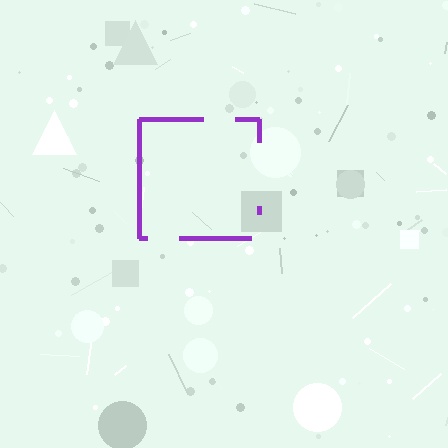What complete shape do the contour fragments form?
The contour fragments form a square.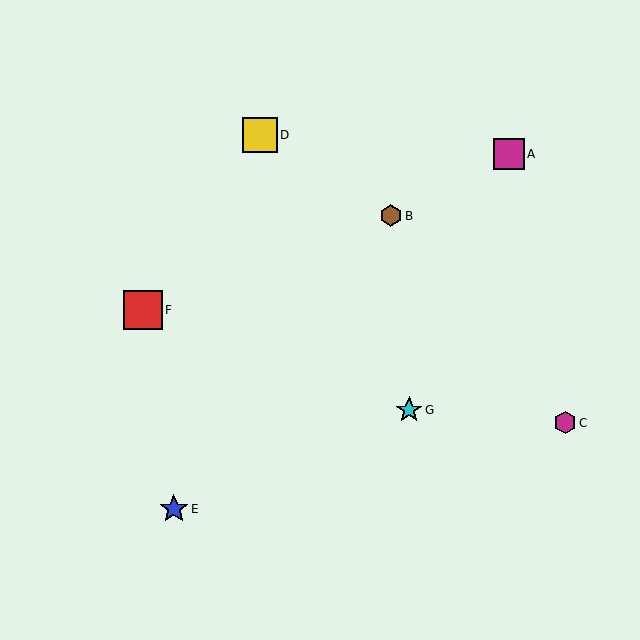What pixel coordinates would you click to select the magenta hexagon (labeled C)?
Click at (565, 423) to select the magenta hexagon C.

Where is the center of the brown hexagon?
The center of the brown hexagon is at (391, 216).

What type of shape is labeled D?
Shape D is a yellow square.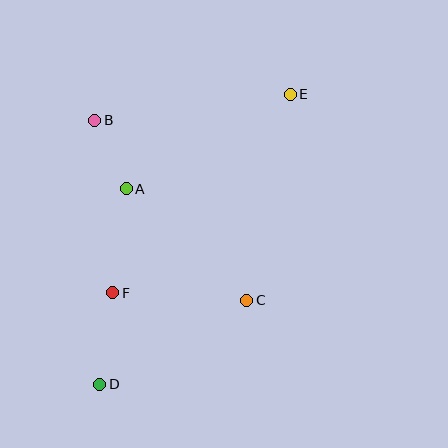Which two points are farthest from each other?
Points D and E are farthest from each other.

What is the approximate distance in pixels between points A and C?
The distance between A and C is approximately 164 pixels.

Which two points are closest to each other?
Points A and B are closest to each other.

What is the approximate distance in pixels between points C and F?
The distance between C and F is approximately 135 pixels.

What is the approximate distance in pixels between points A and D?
The distance between A and D is approximately 197 pixels.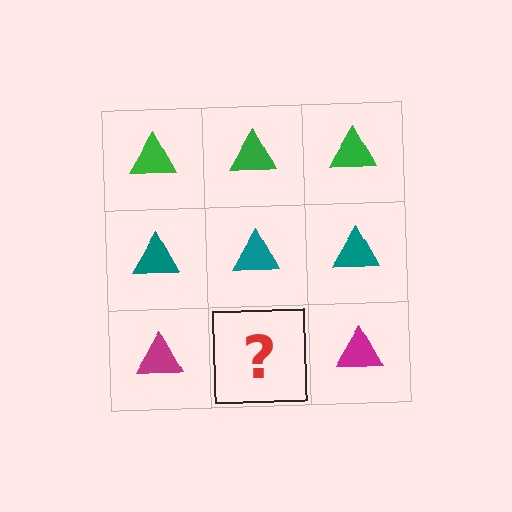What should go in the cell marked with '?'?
The missing cell should contain a magenta triangle.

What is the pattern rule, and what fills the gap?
The rule is that each row has a consistent color. The gap should be filled with a magenta triangle.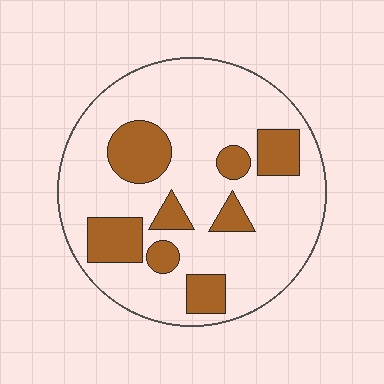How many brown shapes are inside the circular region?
8.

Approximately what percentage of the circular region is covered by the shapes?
Approximately 25%.